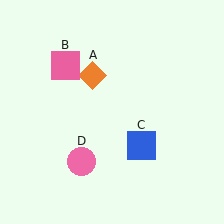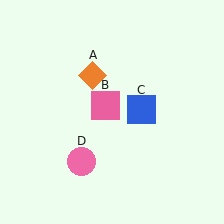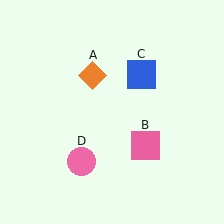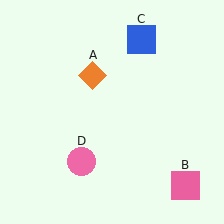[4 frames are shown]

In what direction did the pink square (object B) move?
The pink square (object B) moved down and to the right.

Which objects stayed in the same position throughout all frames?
Orange diamond (object A) and pink circle (object D) remained stationary.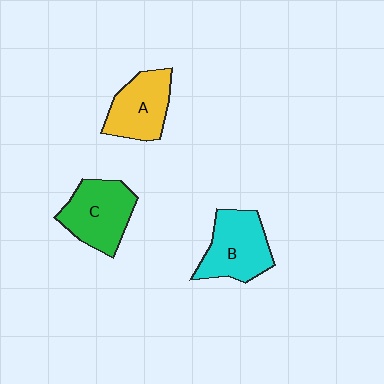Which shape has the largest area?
Shape C (green).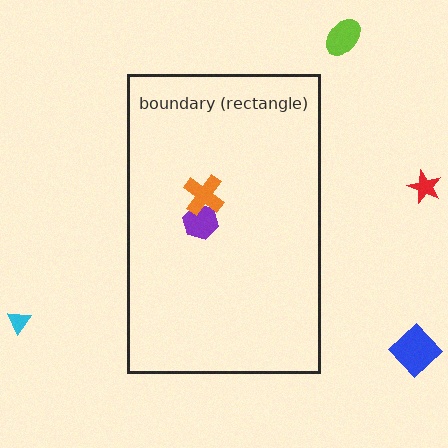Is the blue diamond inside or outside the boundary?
Outside.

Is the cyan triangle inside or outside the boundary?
Outside.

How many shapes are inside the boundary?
2 inside, 4 outside.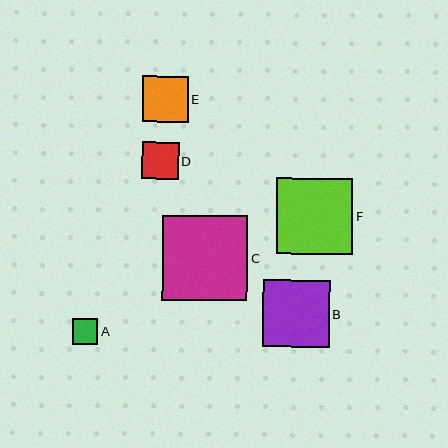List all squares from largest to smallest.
From largest to smallest: C, F, B, E, D, A.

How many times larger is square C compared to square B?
Square C is approximately 1.3 times the size of square B.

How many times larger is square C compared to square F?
Square C is approximately 1.1 times the size of square F.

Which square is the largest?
Square C is the largest with a size of approximately 85 pixels.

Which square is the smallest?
Square A is the smallest with a size of approximately 25 pixels.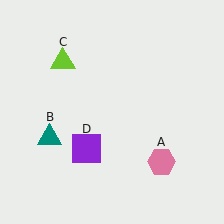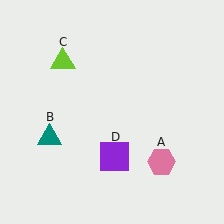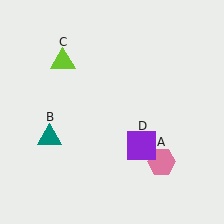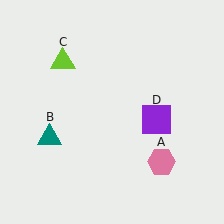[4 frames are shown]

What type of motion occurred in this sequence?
The purple square (object D) rotated counterclockwise around the center of the scene.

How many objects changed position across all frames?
1 object changed position: purple square (object D).